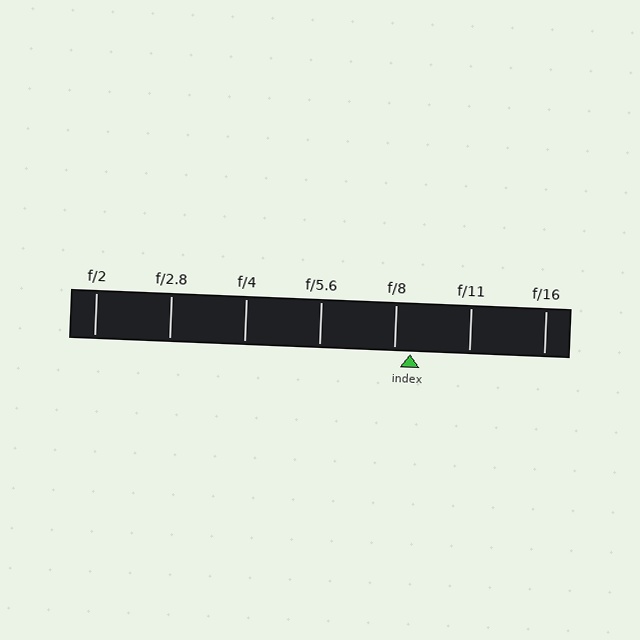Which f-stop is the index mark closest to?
The index mark is closest to f/8.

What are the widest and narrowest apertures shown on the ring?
The widest aperture shown is f/2 and the narrowest is f/16.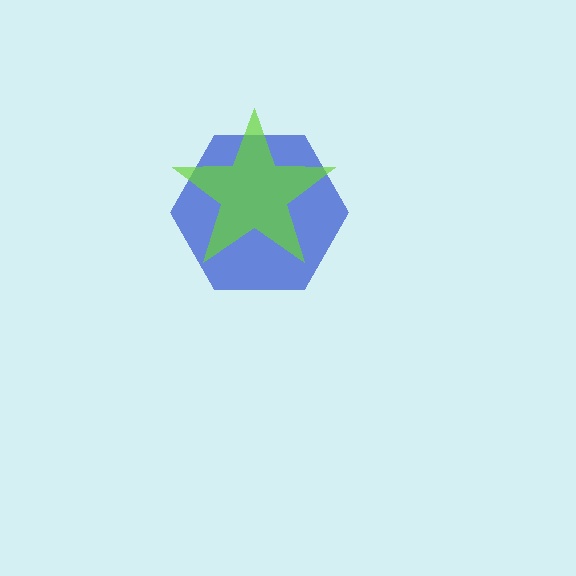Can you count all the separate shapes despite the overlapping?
Yes, there are 2 separate shapes.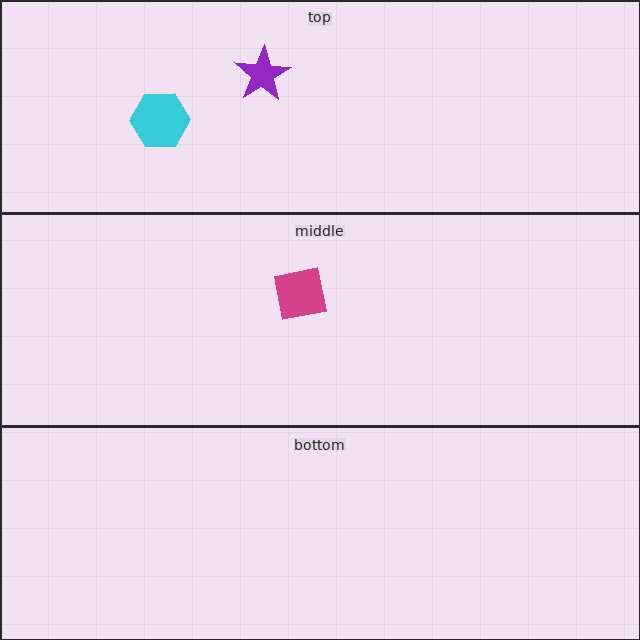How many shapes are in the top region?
2.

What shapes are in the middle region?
The magenta square.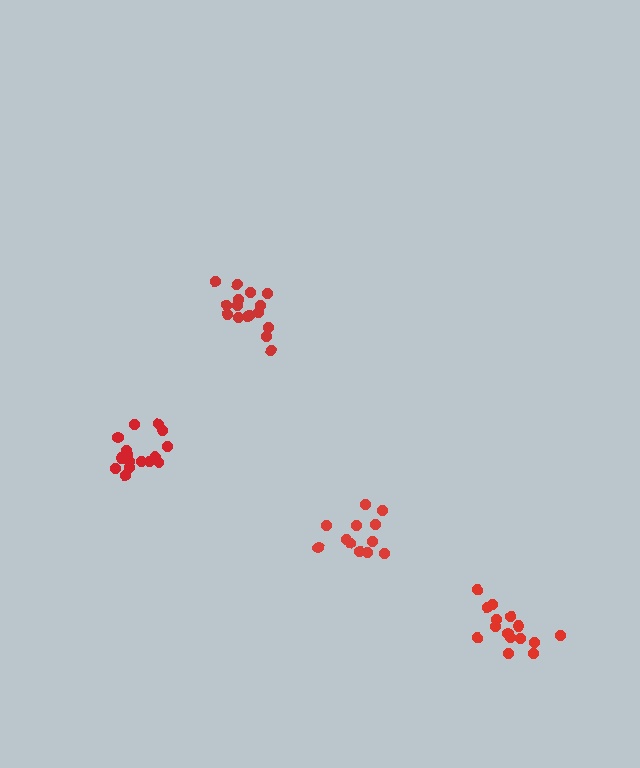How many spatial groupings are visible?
There are 4 spatial groupings.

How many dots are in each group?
Group 1: 16 dots, Group 2: 16 dots, Group 3: 12 dots, Group 4: 15 dots (59 total).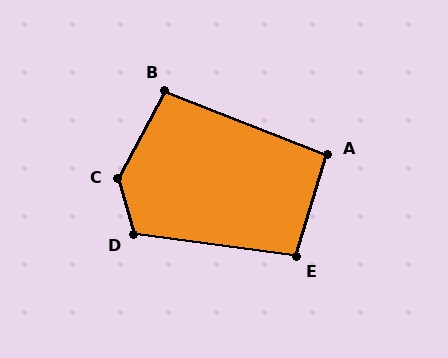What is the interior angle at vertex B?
Approximately 97 degrees (obtuse).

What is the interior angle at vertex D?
Approximately 113 degrees (obtuse).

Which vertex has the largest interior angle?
C, at approximately 136 degrees.